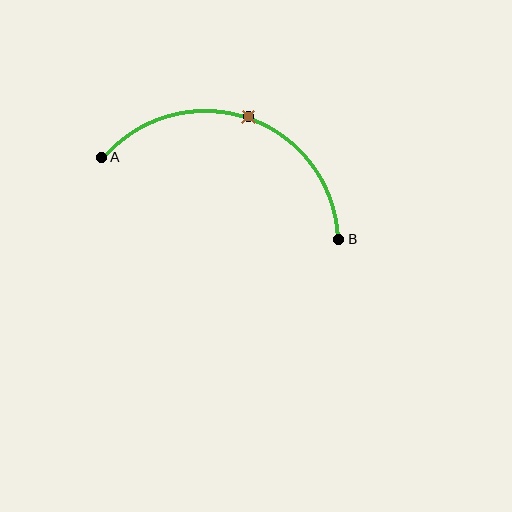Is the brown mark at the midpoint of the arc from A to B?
Yes. The brown mark lies on the arc at equal arc-length from both A and B — it is the arc midpoint.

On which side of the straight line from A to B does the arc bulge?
The arc bulges above the straight line connecting A and B.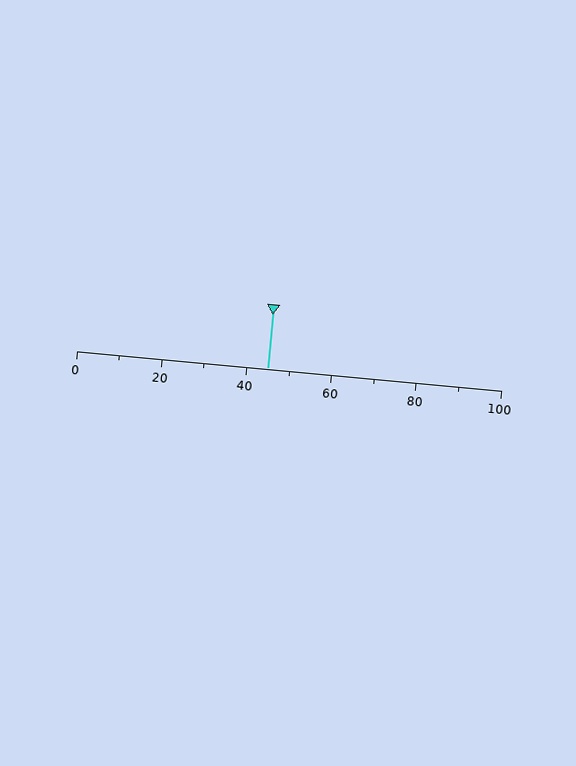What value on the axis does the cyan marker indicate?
The marker indicates approximately 45.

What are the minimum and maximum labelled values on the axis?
The axis runs from 0 to 100.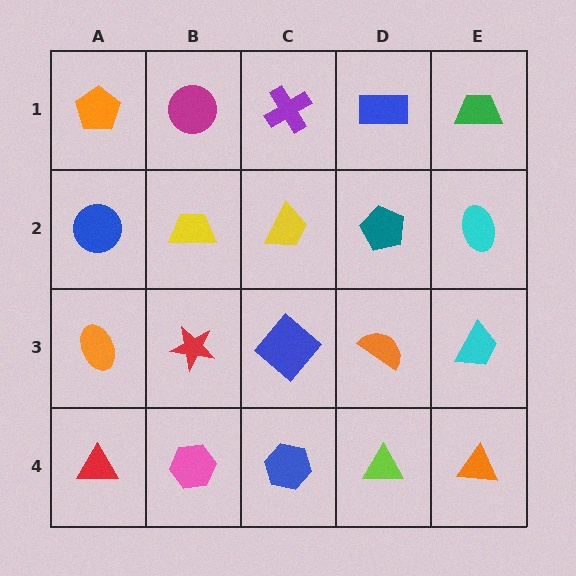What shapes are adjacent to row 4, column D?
An orange semicircle (row 3, column D), a blue hexagon (row 4, column C), an orange triangle (row 4, column E).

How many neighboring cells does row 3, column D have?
4.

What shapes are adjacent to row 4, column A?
An orange ellipse (row 3, column A), a pink hexagon (row 4, column B).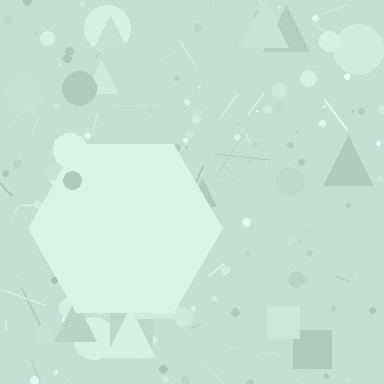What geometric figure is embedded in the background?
A hexagon is embedded in the background.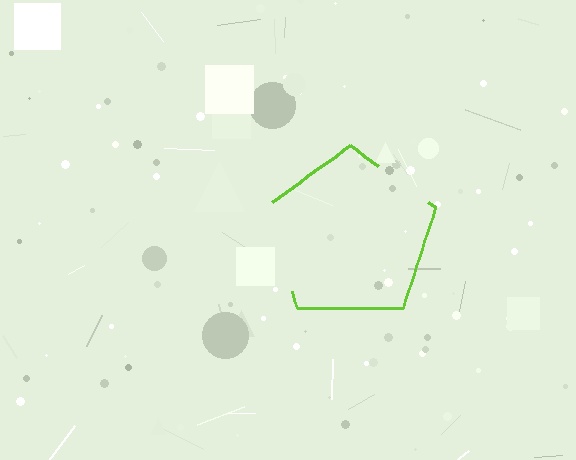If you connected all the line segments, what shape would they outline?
They would outline a pentagon.